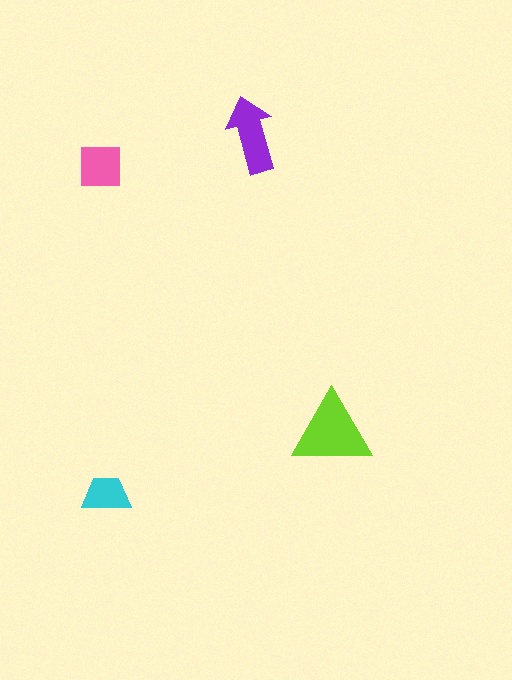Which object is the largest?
The lime triangle.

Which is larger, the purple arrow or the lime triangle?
The lime triangle.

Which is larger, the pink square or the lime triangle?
The lime triangle.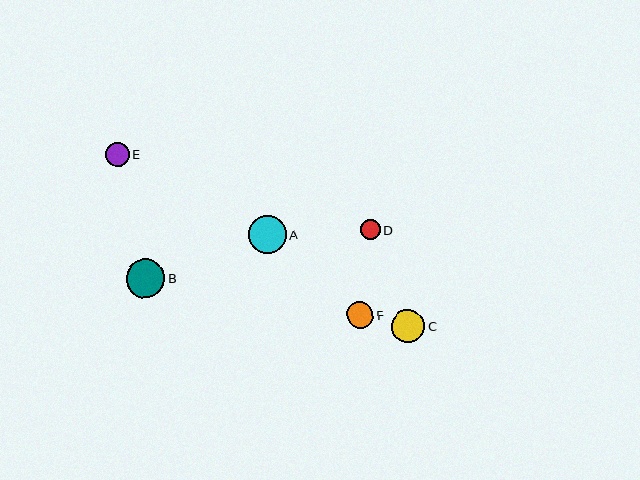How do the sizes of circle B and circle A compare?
Circle B and circle A are approximately the same size.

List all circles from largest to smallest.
From largest to smallest: B, A, C, F, E, D.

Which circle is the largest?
Circle B is the largest with a size of approximately 39 pixels.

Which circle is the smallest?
Circle D is the smallest with a size of approximately 20 pixels.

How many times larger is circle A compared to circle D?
Circle A is approximately 1.9 times the size of circle D.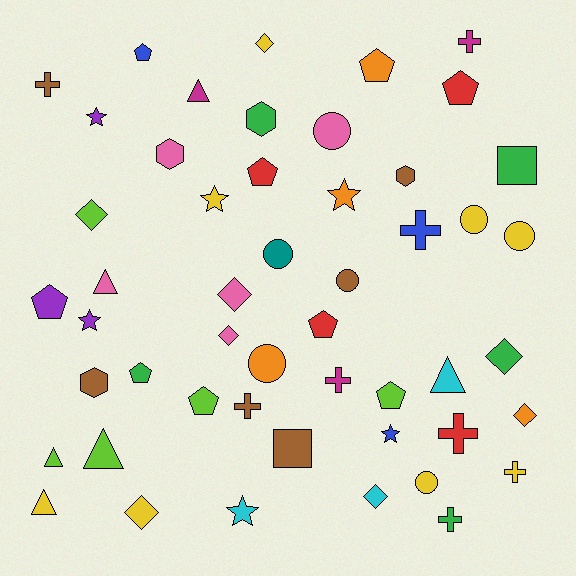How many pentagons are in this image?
There are 9 pentagons.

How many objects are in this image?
There are 50 objects.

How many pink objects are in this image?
There are 5 pink objects.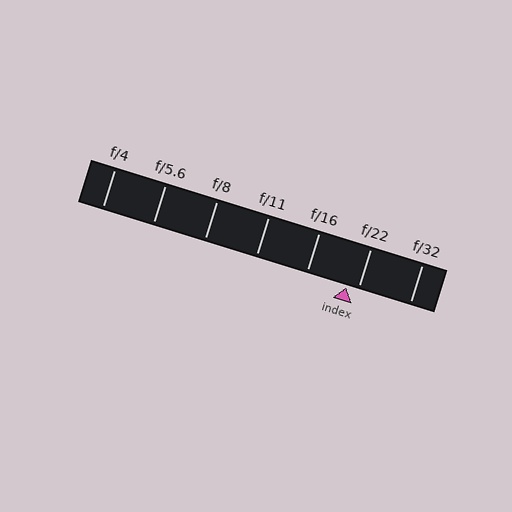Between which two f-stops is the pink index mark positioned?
The index mark is between f/16 and f/22.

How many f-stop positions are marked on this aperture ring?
There are 7 f-stop positions marked.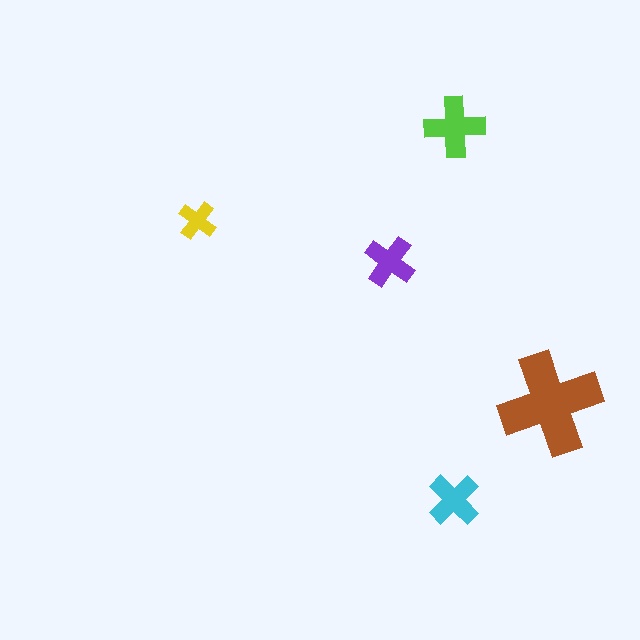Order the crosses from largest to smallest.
the brown one, the lime one, the cyan one, the purple one, the yellow one.